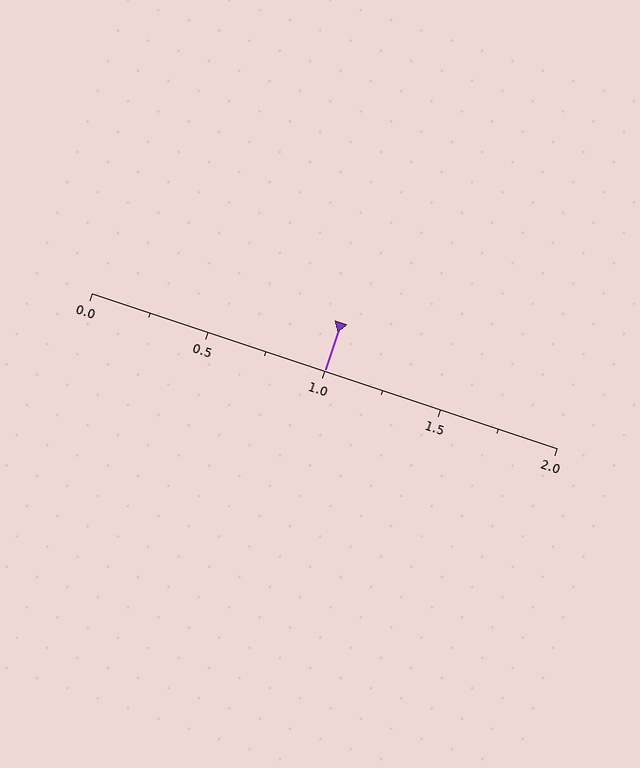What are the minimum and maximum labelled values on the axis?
The axis runs from 0.0 to 2.0.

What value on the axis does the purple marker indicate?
The marker indicates approximately 1.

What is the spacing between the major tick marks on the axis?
The major ticks are spaced 0.5 apart.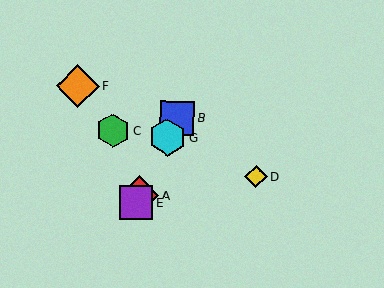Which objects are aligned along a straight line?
Objects A, B, E, G are aligned along a straight line.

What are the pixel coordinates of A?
Object A is at (139, 195).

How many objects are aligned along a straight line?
4 objects (A, B, E, G) are aligned along a straight line.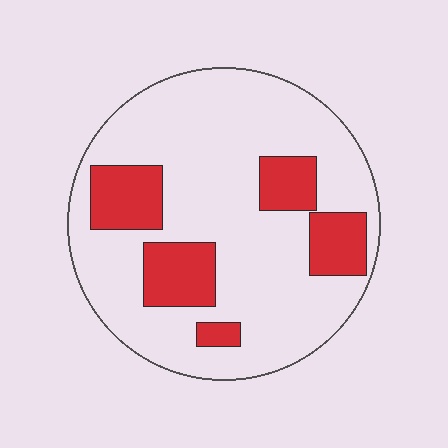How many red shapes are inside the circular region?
5.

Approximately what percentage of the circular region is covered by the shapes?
Approximately 25%.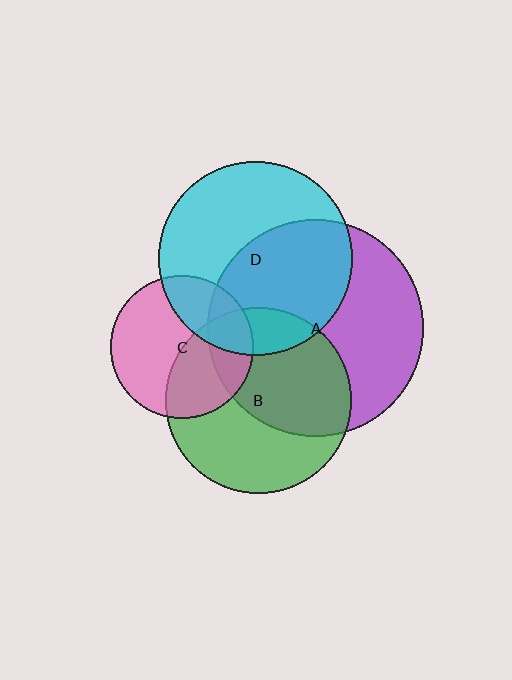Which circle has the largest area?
Circle A (purple).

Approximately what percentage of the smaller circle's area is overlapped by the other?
Approximately 30%.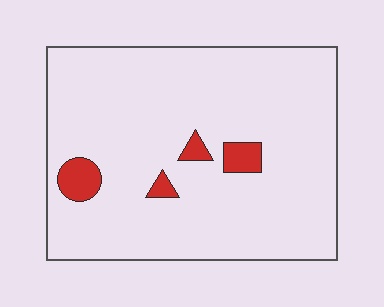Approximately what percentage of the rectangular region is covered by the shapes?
Approximately 5%.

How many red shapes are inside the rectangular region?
4.